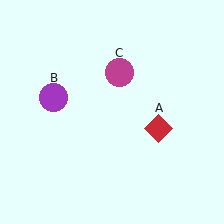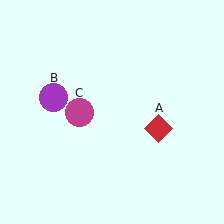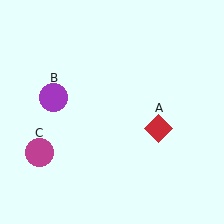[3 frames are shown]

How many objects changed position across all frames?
1 object changed position: magenta circle (object C).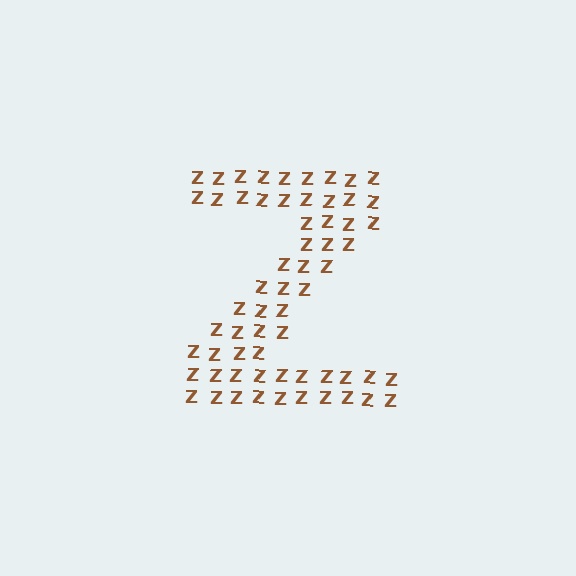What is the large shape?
The large shape is the letter Z.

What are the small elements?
The small elements are letter Z's.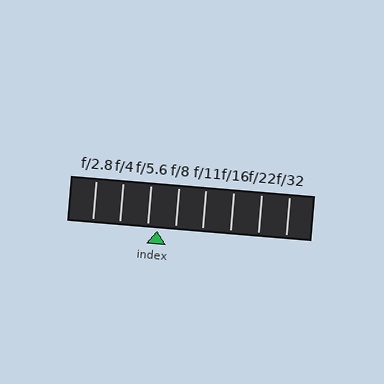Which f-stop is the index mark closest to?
The index mark is closest to f/5.6.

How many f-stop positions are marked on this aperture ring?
There are 8 f-stop positions marked.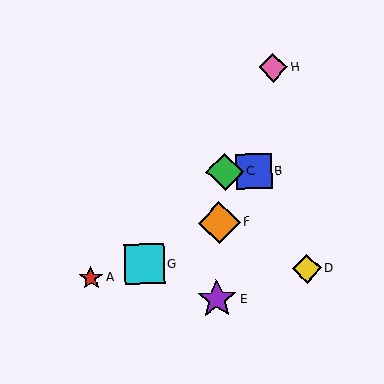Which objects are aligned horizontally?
Objects B, C are aligned horizontally.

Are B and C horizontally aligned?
Yes, both are at y≈171.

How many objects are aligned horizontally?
2 objects (B, C) are aligned horizontally.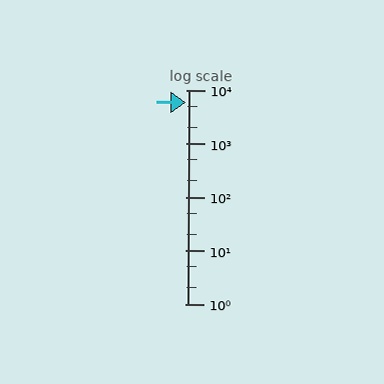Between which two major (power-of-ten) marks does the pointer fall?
The pointer is between 1000 and 10000.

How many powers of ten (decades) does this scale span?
The scale spans 4 decades, from 1 to 10000.